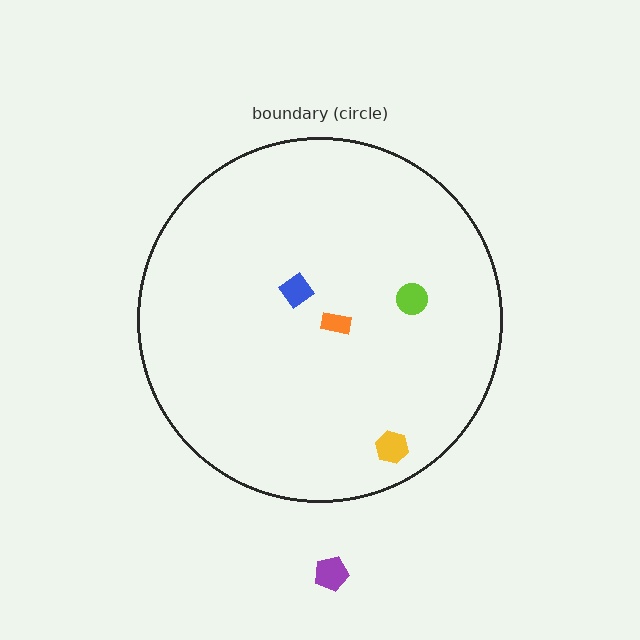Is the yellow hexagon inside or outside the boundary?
Inside.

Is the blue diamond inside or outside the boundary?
Inside.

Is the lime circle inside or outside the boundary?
Inside.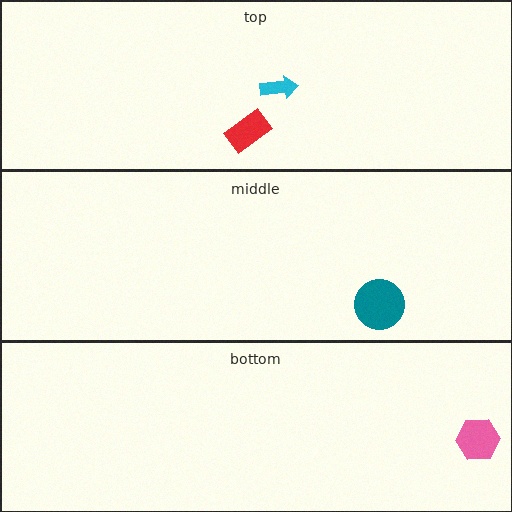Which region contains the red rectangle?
The top region.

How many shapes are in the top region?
2.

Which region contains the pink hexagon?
The bottom region.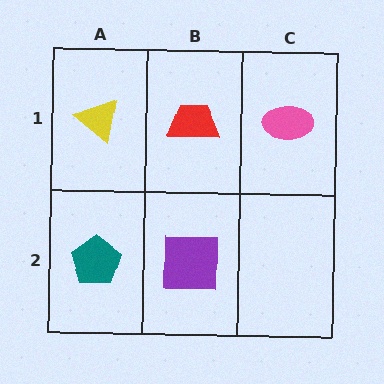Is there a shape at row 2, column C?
No, that cell is empty.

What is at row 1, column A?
A yellow triangle.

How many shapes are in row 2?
2 shapes.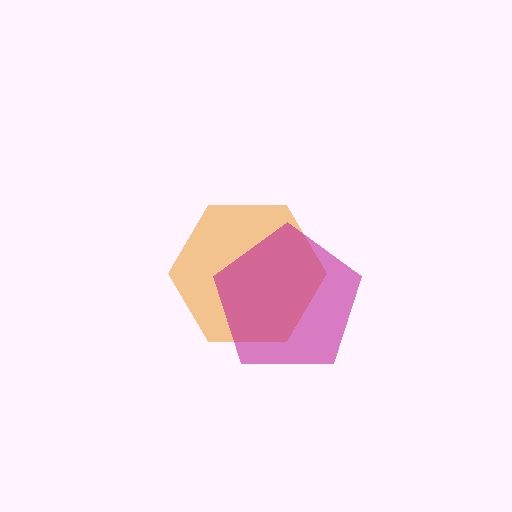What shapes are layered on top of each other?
The layered shapes are: an orange hexagon, a magenta pentagon.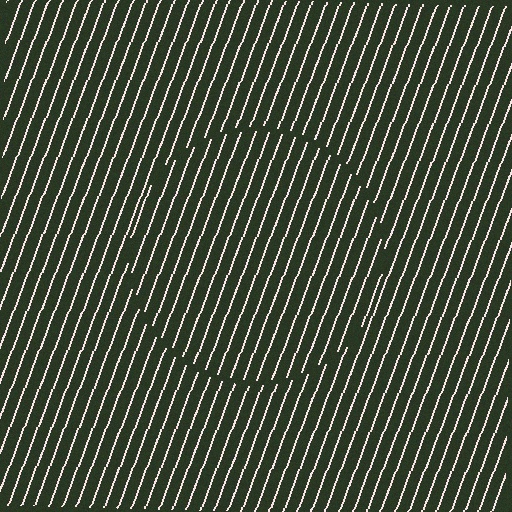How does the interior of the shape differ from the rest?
The interior of the shape contains the same grating, shifted by half a period — the contour is defined by the phase discontinuity where line-ends from the inner and outer gratings abut.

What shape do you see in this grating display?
An illusory circle. The interior of the shape contains the same grating, shifted by half a period — the contour is defined by the phase discontinuity where line-ends from the inner and outer gratings abut.